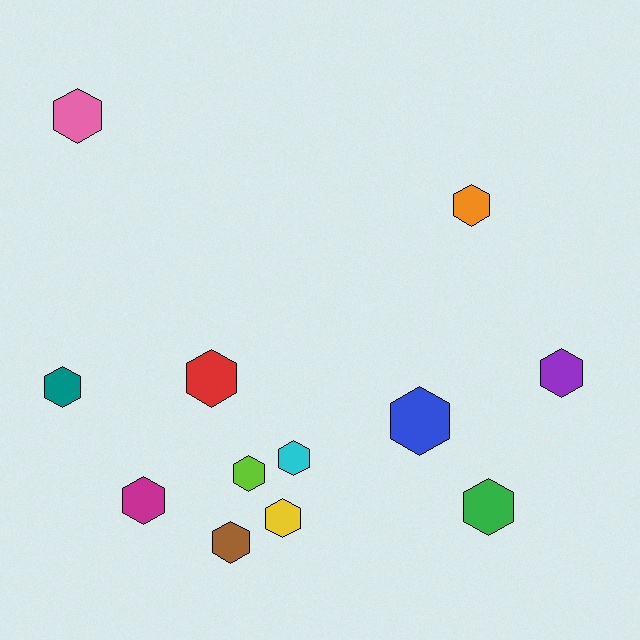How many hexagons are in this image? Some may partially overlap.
There are 12 hexagons.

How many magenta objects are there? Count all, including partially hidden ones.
There is 1 magenta object.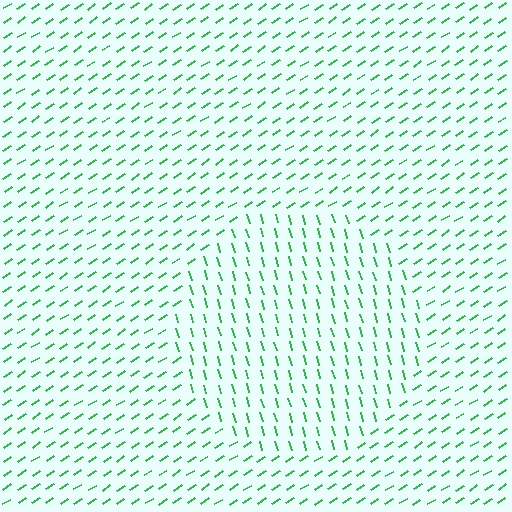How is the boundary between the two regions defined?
The boundary is defined purely by a change in line orientation (approximately 72 degrees difference). All lines are the same color and thickness.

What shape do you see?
I see a circle.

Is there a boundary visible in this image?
Yes, there is a texture boundary formed by a change in line orientation.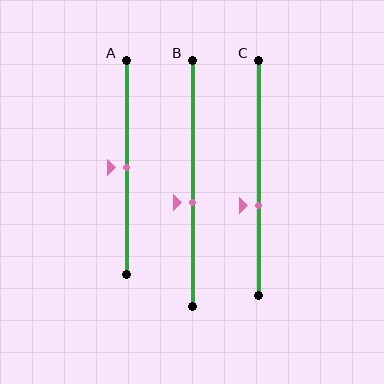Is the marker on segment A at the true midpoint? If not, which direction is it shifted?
Yes, the marker on segment A is at the true midpoint.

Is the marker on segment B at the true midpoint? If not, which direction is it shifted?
No, the marker on segment B is shifted downward by about 8% of the segment length.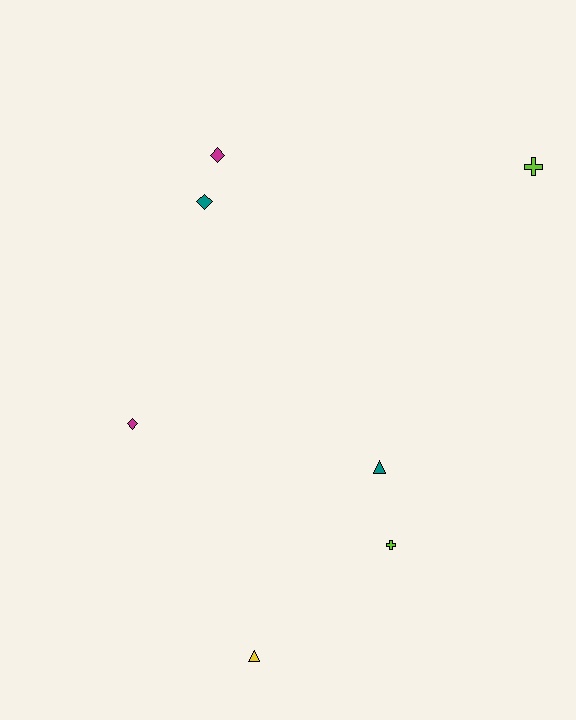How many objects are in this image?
There are 7 objects.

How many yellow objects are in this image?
There is 1 yellow object.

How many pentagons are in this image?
There are no pentagons.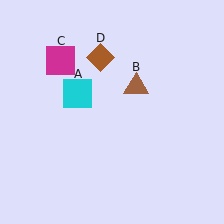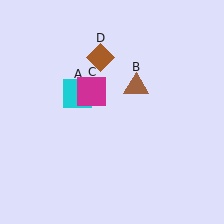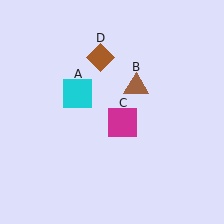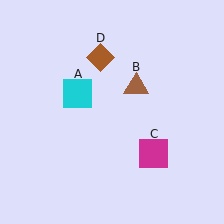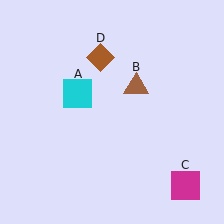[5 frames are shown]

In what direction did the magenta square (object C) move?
The magenta square (object C) moved down and to the right.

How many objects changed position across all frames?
1 object changed position: magenta square (object C).